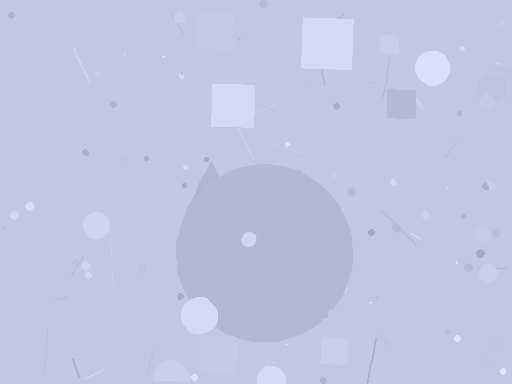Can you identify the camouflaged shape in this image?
The camouflaged shape is a circle.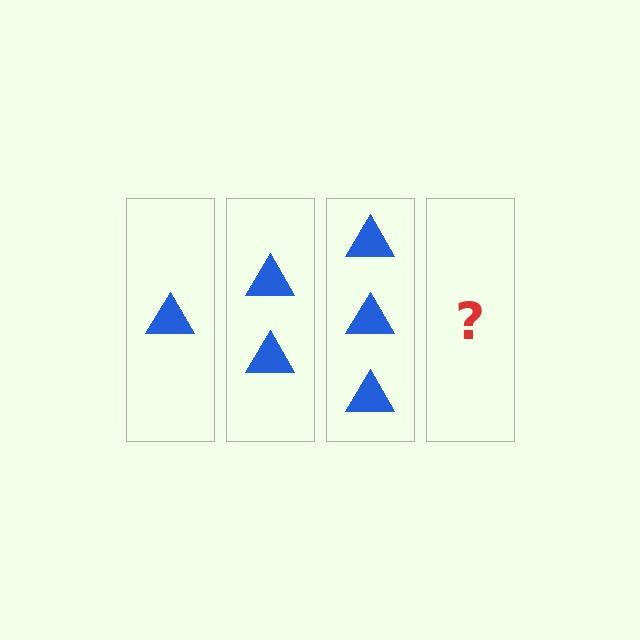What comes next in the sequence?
The next element should be 4 triangles.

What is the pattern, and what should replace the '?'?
The pattern is that each step adds one more triangle. The '?' should be 4 triangles.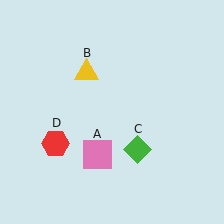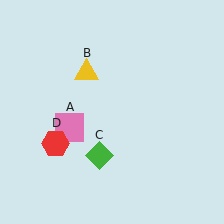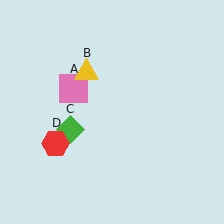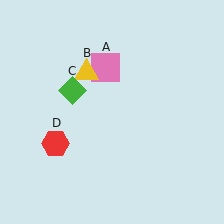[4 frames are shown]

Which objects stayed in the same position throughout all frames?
Yellow triangle (object B) and red hexagon (object D) remained stationary.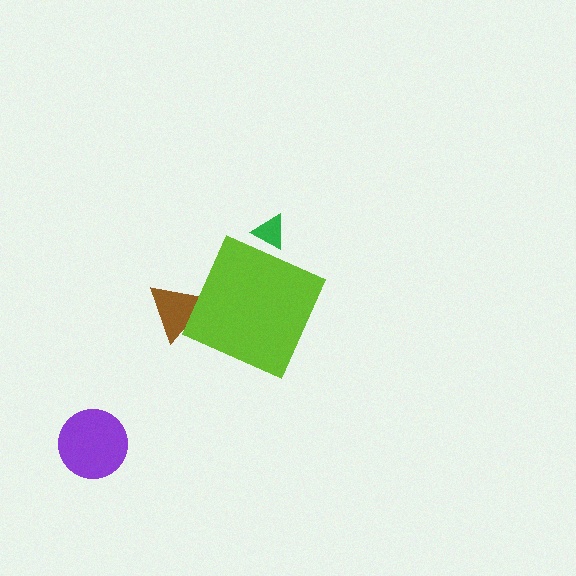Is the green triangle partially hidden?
Yes, the green triangle is partially hidden behind the lime diamond.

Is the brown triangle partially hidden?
Yes, the brown triangle is partially hidden behind the lime diamond.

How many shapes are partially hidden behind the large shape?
2 shapes are partially hidden.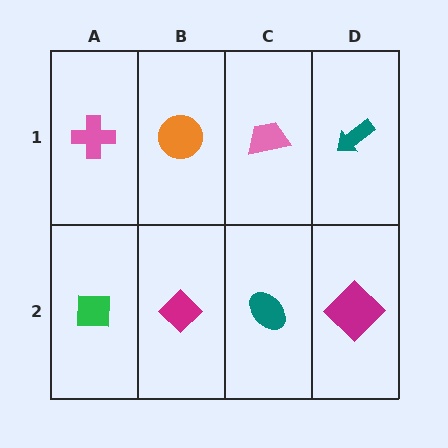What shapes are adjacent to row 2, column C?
A pink trapezoid (row 1, column C), a magenta diamond (row 2, column B), a magenta diamond (row 2, column D).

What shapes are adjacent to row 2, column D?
A teal arrow (row 1, column D), a teal ellipse (row 2, column C).